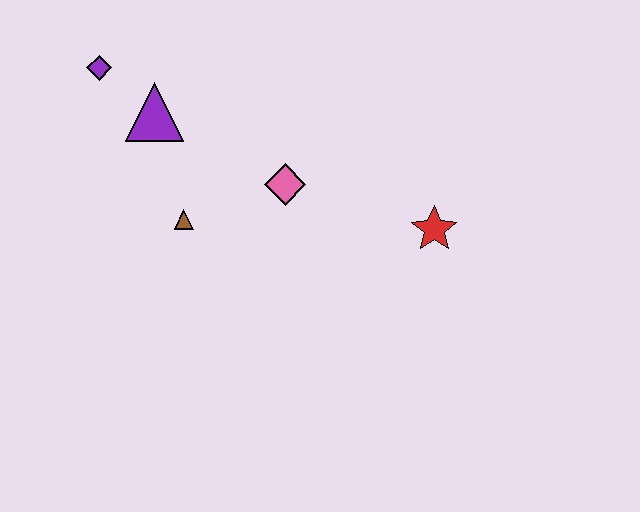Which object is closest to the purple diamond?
The purple triangle is closest to the purple diamond.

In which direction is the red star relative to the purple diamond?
The red star is to the right of the purple diamond.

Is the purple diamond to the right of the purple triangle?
No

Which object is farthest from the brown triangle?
The red star is farthest from the brown triangle.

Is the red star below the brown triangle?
Yes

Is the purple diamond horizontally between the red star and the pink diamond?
No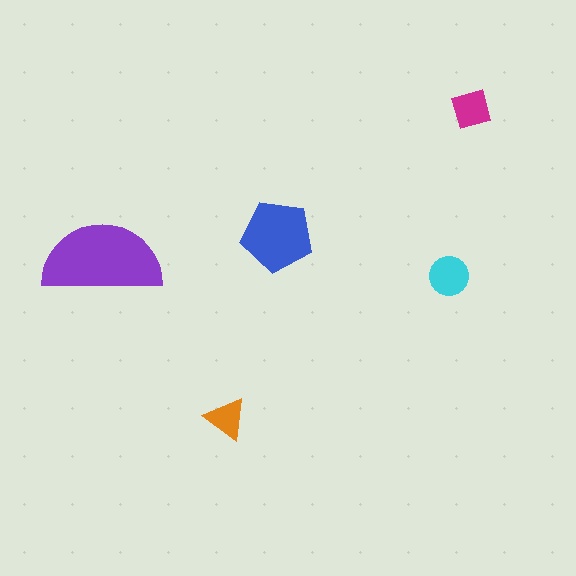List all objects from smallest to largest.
The orange triangle, the magenta diamond, the cyan circle, the blue pentagon, the purple semicircle.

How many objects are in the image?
There are 5 objects in the image.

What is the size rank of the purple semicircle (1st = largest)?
1st.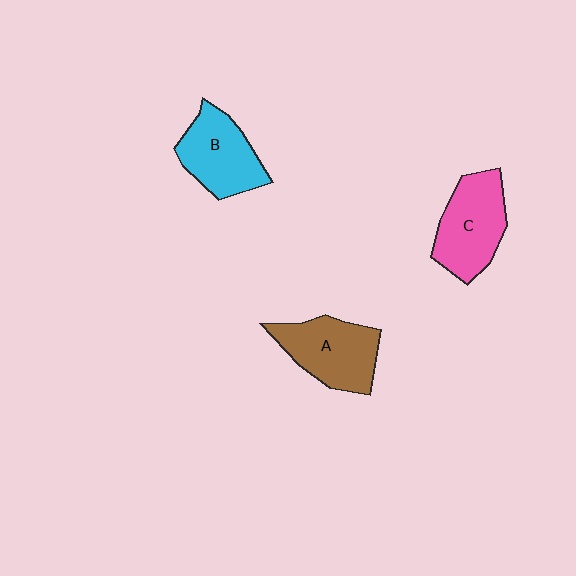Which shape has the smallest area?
Shape B (cyan).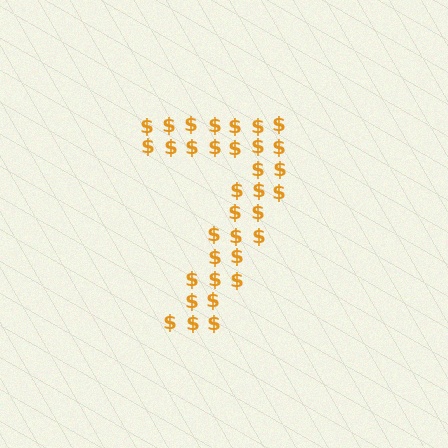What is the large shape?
The large shape is the digit 7.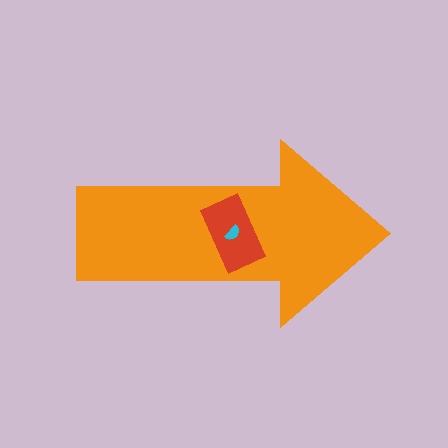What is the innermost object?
The cyan semicircle.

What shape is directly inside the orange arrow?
The red rectangle.